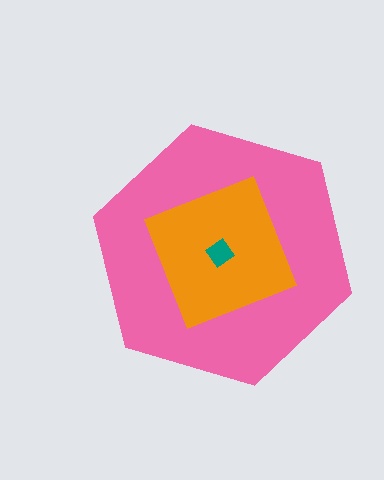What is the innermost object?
The teal diamond.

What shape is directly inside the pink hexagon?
The orange square.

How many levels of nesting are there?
3.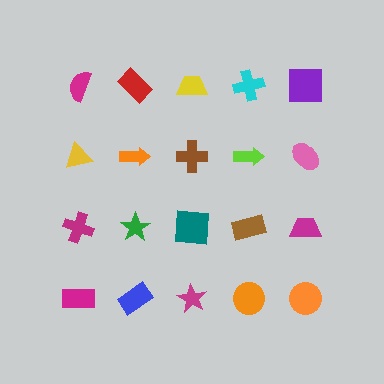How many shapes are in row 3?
5 shapes.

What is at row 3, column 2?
A green star.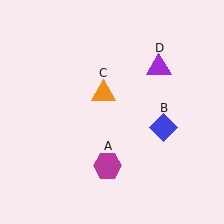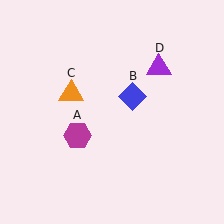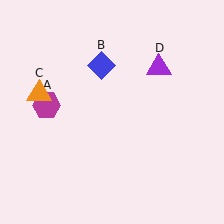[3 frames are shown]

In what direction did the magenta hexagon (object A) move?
The magenta hexagon (object A) moved up and to the left.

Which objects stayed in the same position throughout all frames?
Purple triangle (object D) remained stationary.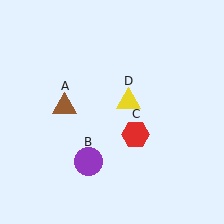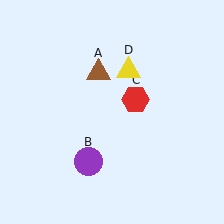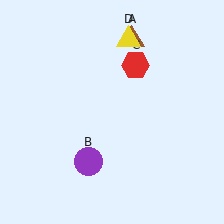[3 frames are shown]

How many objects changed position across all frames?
3 objects changed position: brown triangle (object A), red hexagon (object C), yellow triangle (object D).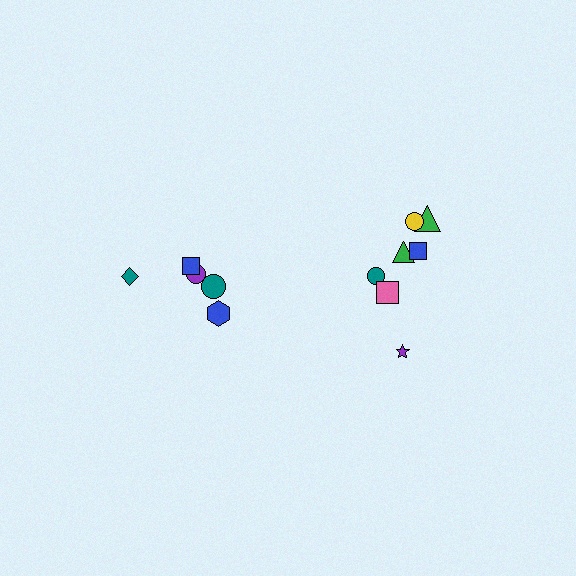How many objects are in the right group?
There are 7 objects.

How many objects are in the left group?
There are 5 objects.